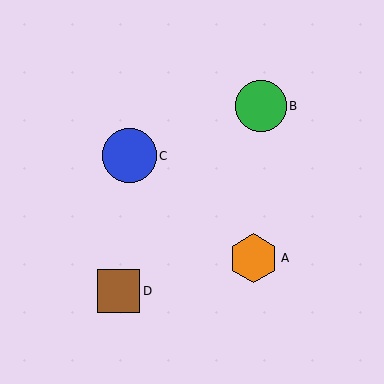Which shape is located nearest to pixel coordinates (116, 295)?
The brown square (labeled D) at (119, 291) is nearest to that location.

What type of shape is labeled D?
Shape D is a brown square.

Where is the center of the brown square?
The center of the brown square is at (119, 291).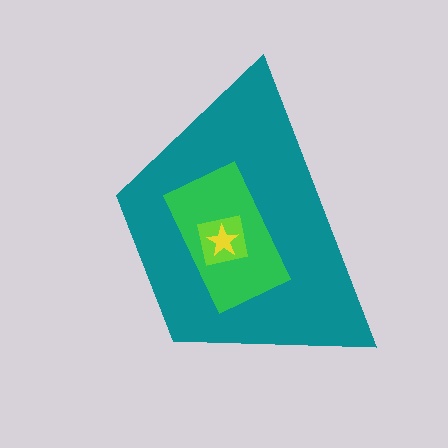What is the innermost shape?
The yellow star.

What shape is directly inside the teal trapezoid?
The green rectangle.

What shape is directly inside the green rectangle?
The lime square.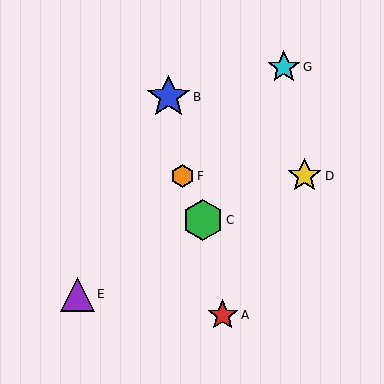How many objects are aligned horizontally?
2 objects (D, F) are aligned horizontally.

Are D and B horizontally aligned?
No, D is at y≈176 and B is at y≈97.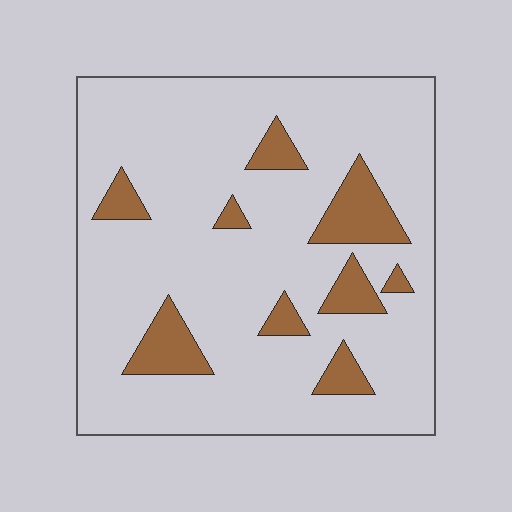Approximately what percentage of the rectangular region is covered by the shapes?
Approximately 15%.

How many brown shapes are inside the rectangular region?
9.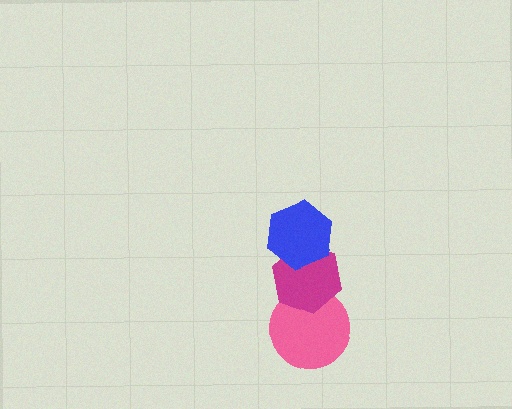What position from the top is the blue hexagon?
The blue hexagon is 1st from the top.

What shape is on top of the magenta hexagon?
The blue hexagon is on top of the magenta hexagon.